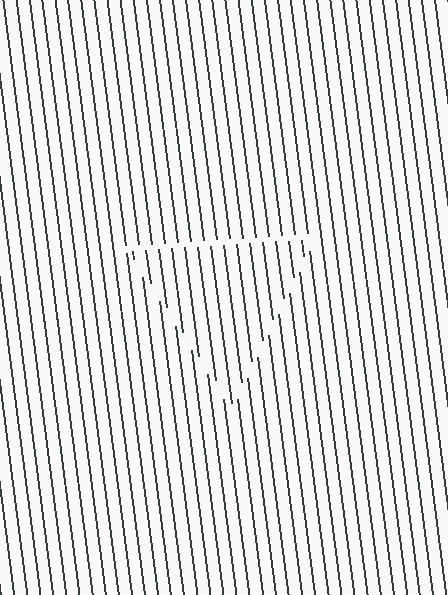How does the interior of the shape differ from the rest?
The interior of the shape contains the same grating, shifted by half a period — the contour is defined by the phase discontinuity where line-ends from the inner and outer gratings abut.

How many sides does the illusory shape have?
3 sides — the line-ends trace a triangle.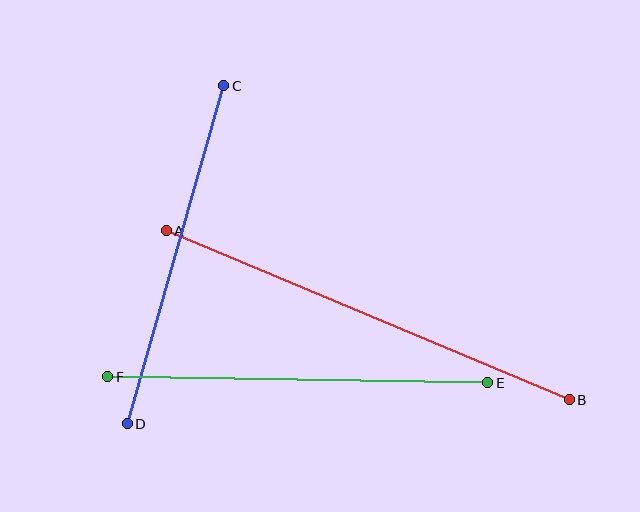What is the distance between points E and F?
The distance is approximately 380 pixels.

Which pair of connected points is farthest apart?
Points A and B are farthest apart.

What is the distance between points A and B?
The distance is approximately 437 pixels.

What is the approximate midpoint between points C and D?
The midpoint is at approximately (175, 255) pixels.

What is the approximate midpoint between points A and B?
The midpoint is at approximately (368, 315) pixels.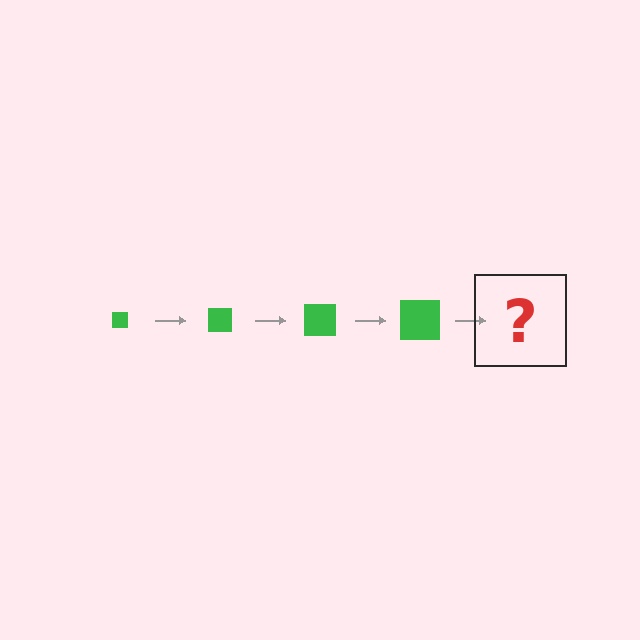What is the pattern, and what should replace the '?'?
The pattern is that the square gets progressively larger each step. The '?' should be a green square, larger than the previous one.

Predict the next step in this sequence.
The next step is a green square, larger than the previous one.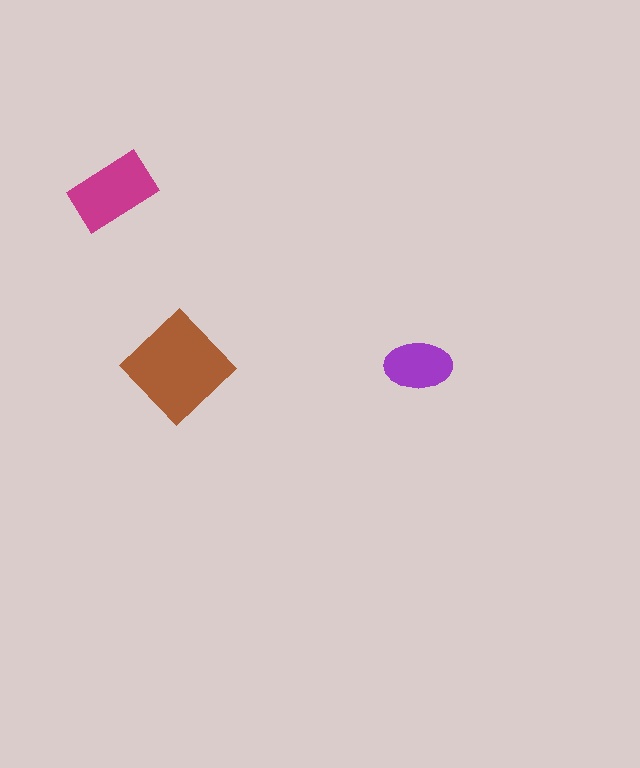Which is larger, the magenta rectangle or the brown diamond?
The brown diamond.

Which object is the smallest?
The purple ellipse.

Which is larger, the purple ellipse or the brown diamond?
The brown diamond.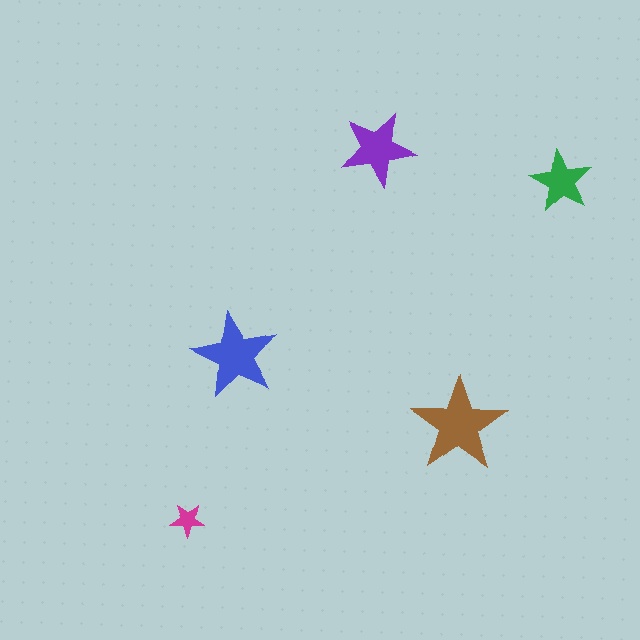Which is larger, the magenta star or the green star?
The green one.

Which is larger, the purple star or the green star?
The purple one.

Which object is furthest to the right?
The green star is rightmost.